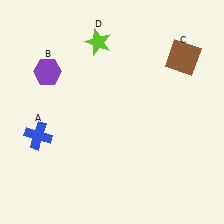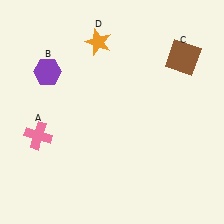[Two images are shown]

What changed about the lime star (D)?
In Image 1, D is lime. In Image 2, it changed to orange.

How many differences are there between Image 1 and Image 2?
There are 2 differences between the two images.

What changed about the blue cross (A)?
In Image 1, A is blue. In Image 2, it changed to pink.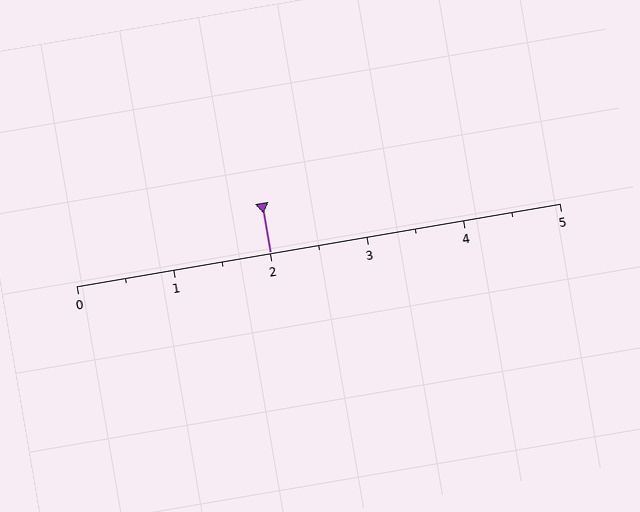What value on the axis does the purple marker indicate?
The marker indicates approximately 2.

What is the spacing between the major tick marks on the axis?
The major ticks are spaced 1 apart.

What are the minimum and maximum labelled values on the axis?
The axis runs from 0 to 5.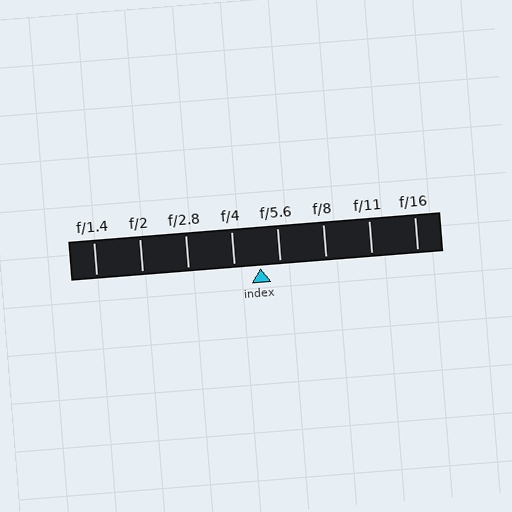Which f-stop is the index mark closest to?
The index mark is closest to f/5.6.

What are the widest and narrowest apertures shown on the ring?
The widest aperture shown is f/1.4 and the narrowest is f/16.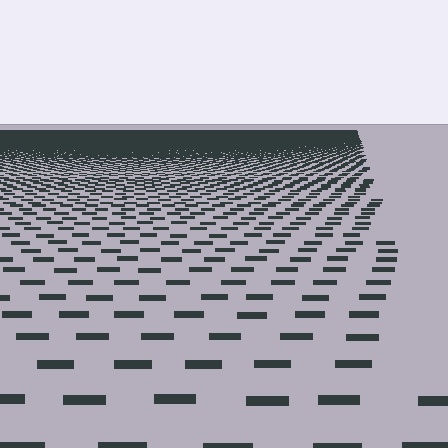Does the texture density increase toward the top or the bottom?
Density increases toward the top.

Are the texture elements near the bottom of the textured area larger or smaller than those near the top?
Larger. Near the bottom, elements are closer to the viewer and appear at a bigger on-screen size.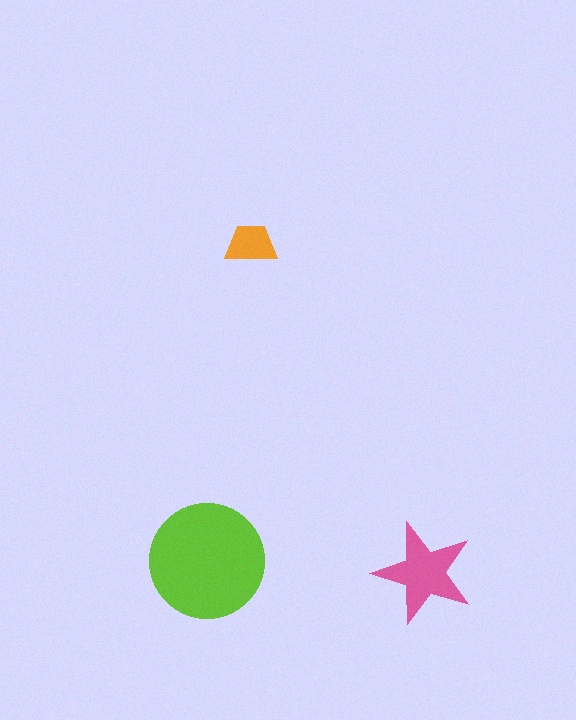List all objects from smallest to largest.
The orange trapezoid, the pink star, the lime circle.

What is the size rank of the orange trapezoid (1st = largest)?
3rd.